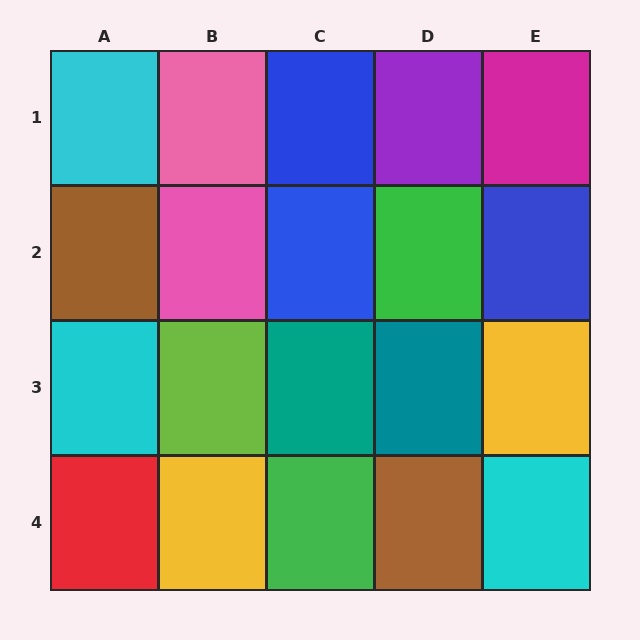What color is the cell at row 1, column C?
Blue.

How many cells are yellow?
2 cells are yellow.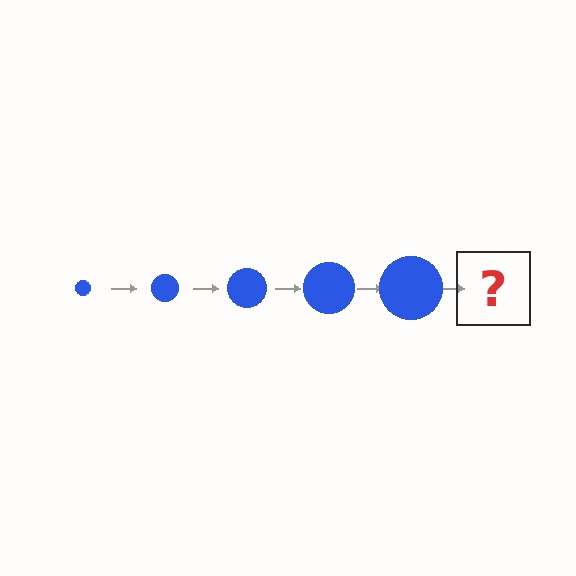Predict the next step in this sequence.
The next step is a blue circle, larger than the previous one.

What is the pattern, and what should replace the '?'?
The pattern is that the circle gets progressively larger each step. The '?' should be a blue circle, larger than the previous one.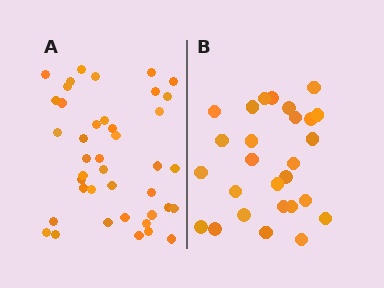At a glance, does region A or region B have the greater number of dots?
Region A (the left region) has more dots.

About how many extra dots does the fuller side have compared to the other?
Region A has approximately 15 more dots than region B.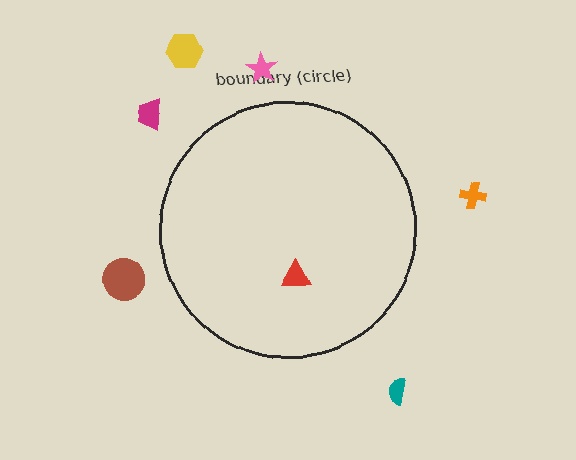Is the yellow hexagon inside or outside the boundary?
Outside.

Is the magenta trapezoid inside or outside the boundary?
Outside.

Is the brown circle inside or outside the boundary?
Outside.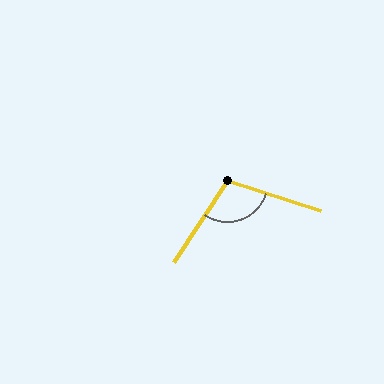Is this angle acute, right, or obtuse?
It is obtuse.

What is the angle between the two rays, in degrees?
Approximately 105 degrees.